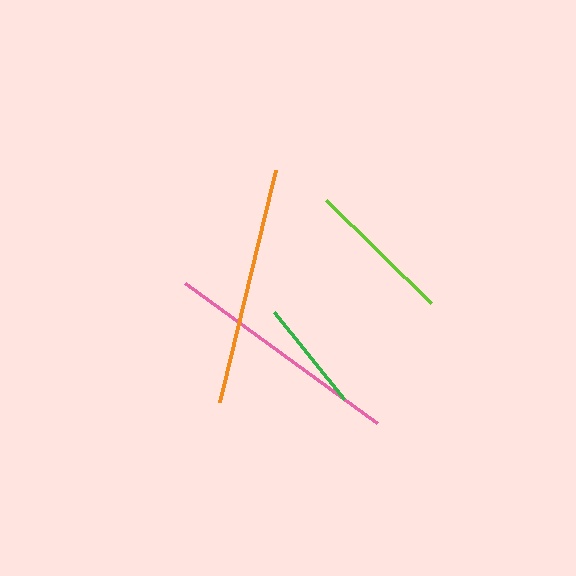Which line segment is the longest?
The orange line is the longest at approximately 239 pixels.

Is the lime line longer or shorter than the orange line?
The orange line is longer than the lime line.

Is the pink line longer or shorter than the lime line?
The pink line is longer than the lime line.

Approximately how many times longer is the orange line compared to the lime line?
The orange line is approximately 1.6 times the length of the lime line.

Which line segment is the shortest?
The green line is the shortest at approximately 111 pixels.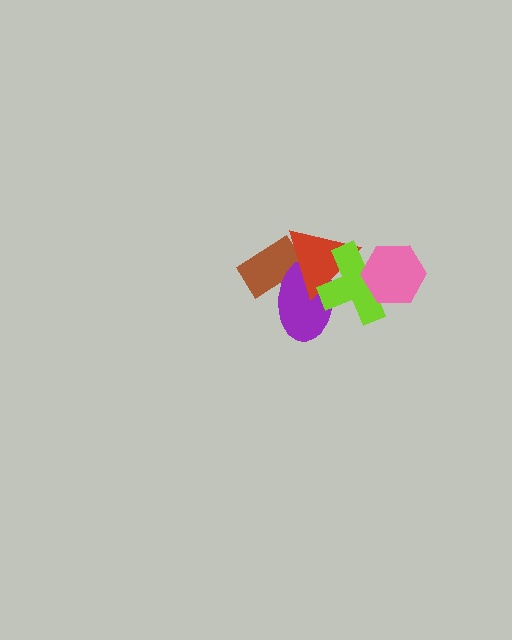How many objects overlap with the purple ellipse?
3 objects overlap with the purple ellipse.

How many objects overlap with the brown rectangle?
2 objects overlap with the brown rectangle.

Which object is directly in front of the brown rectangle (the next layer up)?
The purple ellipse is directly in front of the brown rectangle.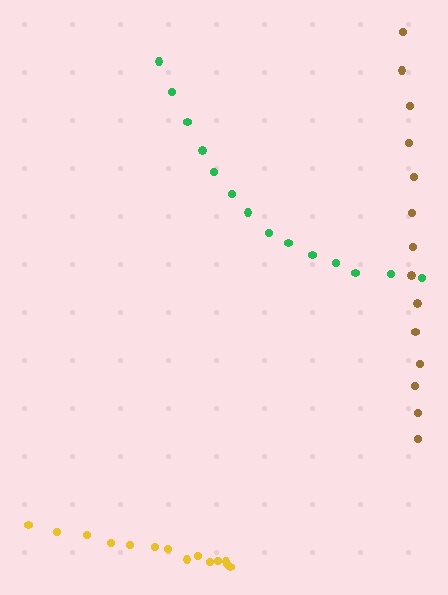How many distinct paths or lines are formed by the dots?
There are 3 distinct paths.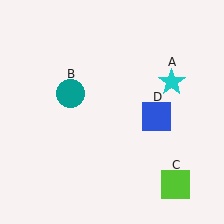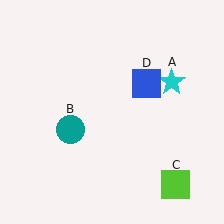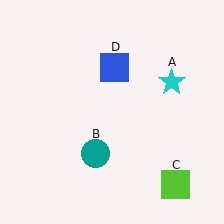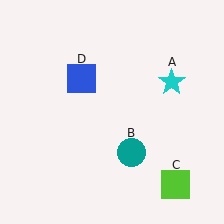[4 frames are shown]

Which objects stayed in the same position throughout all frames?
Cyan star (object A) and lime square (object C) remained stationary.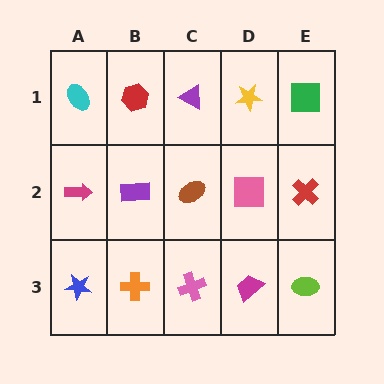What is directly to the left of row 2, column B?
A magenta arrow.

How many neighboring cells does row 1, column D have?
3.